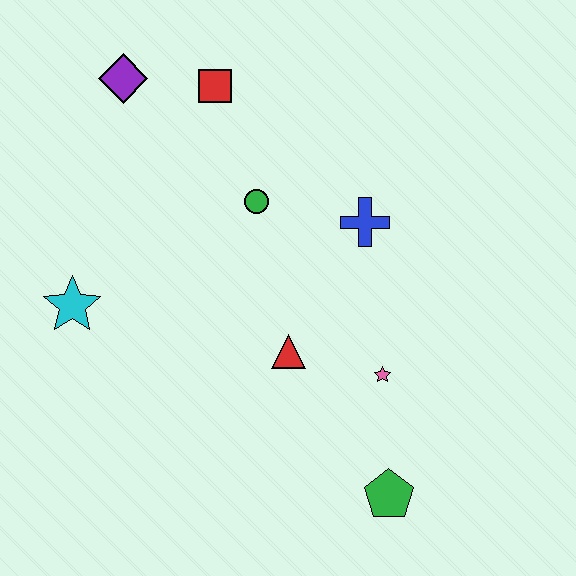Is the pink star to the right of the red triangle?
Yes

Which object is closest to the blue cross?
The green circle is closest to the blue cross.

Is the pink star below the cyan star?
Yes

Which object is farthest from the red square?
The green pentagon is farthest from the red square.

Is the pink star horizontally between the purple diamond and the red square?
No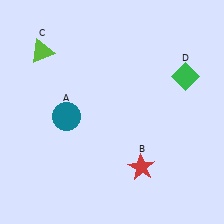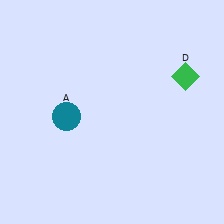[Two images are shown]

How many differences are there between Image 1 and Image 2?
There are 2 differences between the two images.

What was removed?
The lime triangle (C), the red star (B) were removed in Image 2.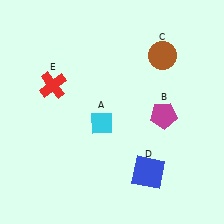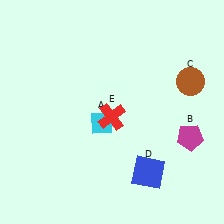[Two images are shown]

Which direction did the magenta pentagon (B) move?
The magenta pentagon (B) moved right.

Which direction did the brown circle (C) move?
The brown circle (C) moved right.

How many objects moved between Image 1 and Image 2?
3 objects moved between the two images.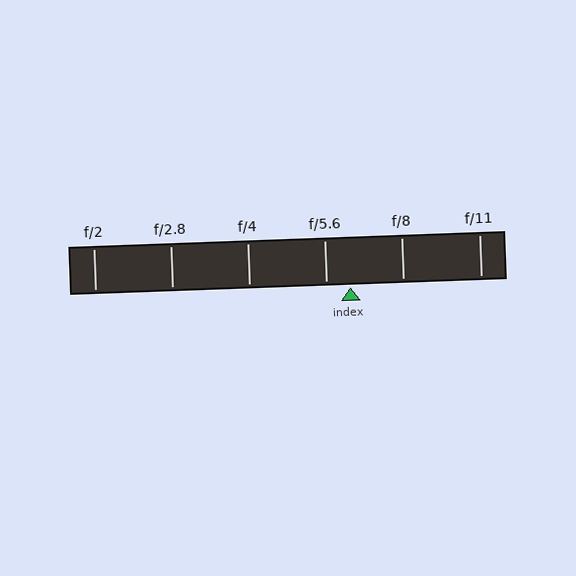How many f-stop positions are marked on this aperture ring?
There are 6 f-stop positions marked.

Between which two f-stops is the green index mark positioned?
The index mark is between f/5.6 and f/8.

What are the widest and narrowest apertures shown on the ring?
The widest aperture shown is f/2 and the narrowest is f/11.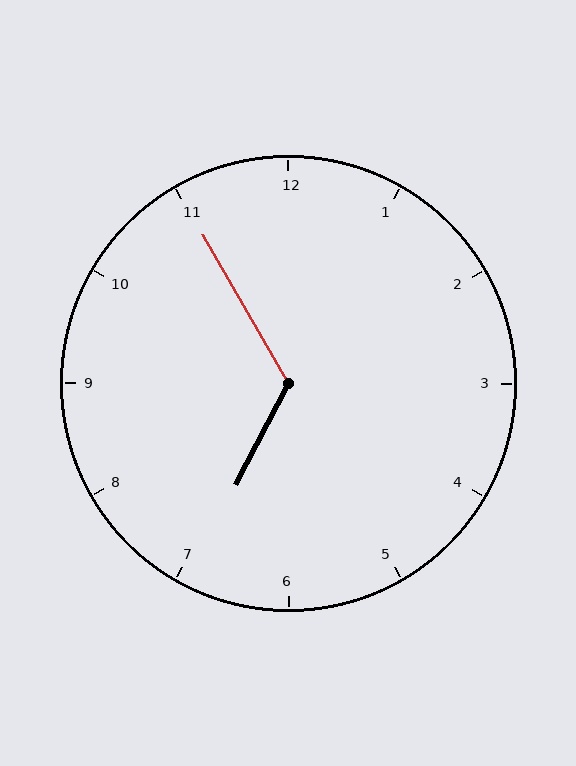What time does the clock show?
6:55.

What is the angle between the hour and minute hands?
Approximately 122 degrees.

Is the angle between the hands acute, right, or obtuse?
It is obtuse.